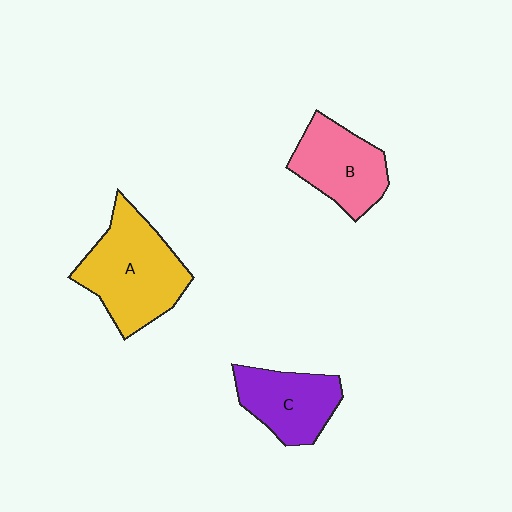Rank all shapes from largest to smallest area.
From largest to smallest: A (yellow), B (pink), C (purple).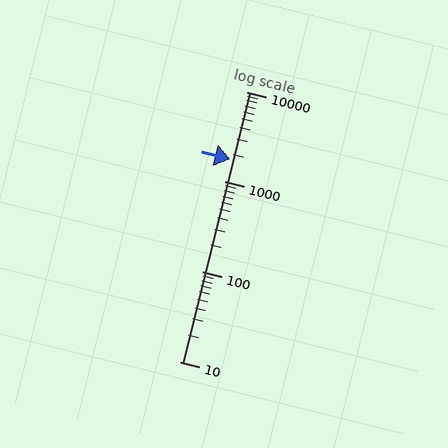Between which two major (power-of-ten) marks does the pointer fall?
The pointer is between 1000 and 10000.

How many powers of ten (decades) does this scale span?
The scale spans 3 decades, from 10 to 10000.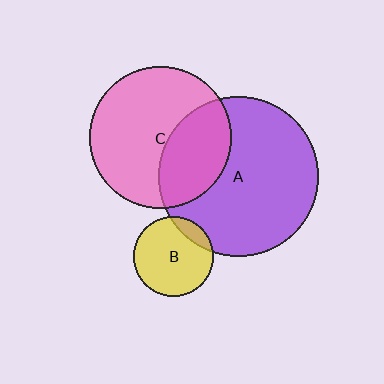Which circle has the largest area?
Circle A (purple).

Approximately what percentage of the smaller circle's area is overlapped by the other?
Approximately 15%.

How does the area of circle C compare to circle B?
Approximately 3.1 times.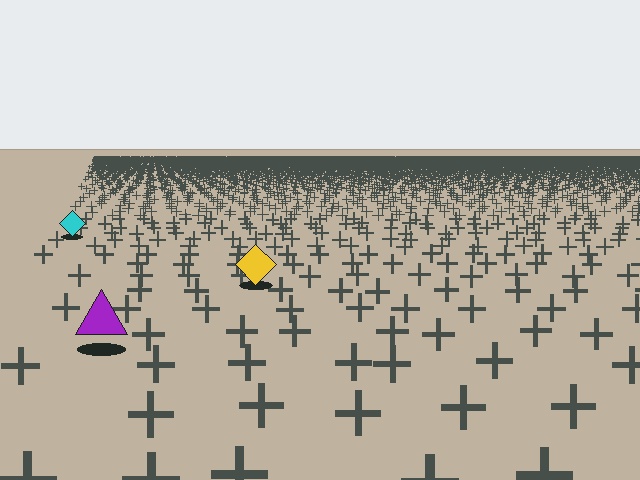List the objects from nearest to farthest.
From nearest to farthest: the purple triangle, the yellow diamond, the cyan diamond.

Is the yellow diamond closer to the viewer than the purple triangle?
No. The purple triangle is closer — you can tell from the texture gradient: the ground texture is coarser near it.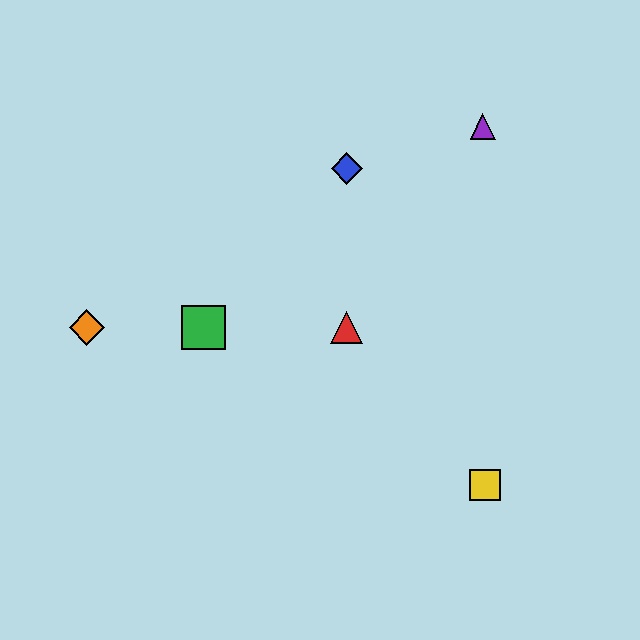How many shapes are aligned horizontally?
3 shapes (the red triangle, the green square, the orange diamond) are aligned horizontally.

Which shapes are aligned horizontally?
The red triangle, the green square, the orange diamond are aligned horizontally.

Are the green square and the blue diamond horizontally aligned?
No, the green square is at y≈328 and the blue diamond is at y≈169.